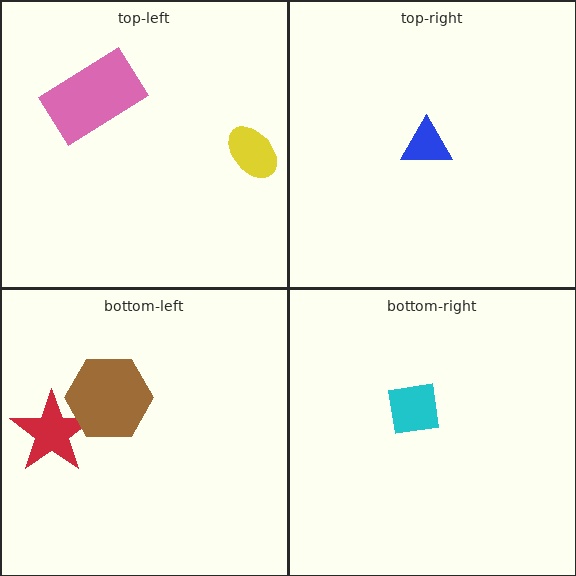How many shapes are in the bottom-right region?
1.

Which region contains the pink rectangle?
The top-left region.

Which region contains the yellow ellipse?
The top-left region.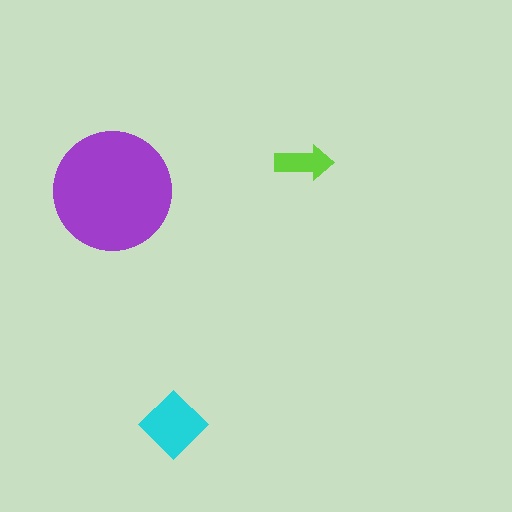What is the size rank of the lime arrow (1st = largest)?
3rd.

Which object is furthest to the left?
The purple circle is leftmost.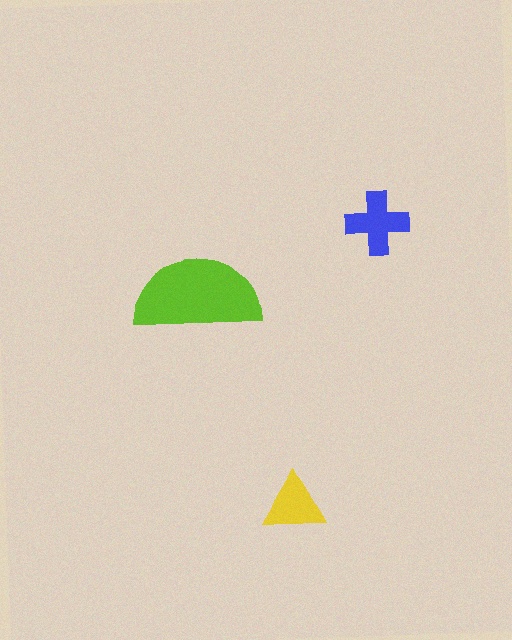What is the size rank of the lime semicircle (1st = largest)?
1st.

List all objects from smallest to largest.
The yellow triangle, the blue cross, the lime semicircle.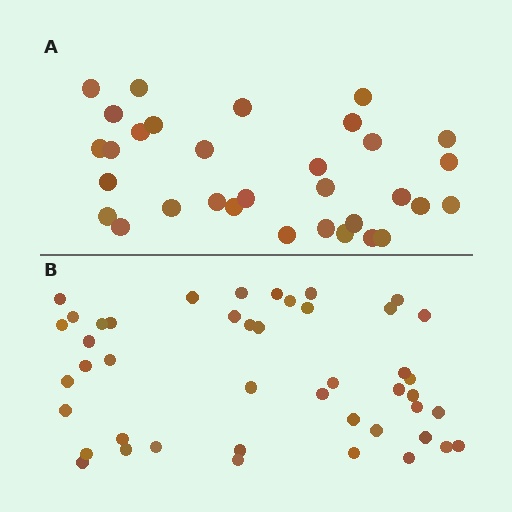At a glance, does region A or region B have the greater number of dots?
Region B (the bottom region) has more dots.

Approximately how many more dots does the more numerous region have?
Region B has approximately 15 more dots than region A.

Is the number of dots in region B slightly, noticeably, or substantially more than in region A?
Region B has noticeably more, but not dramatically so. The ratio is roughly 1.4 to 1.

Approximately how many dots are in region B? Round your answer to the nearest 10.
About 40 dots. (The exact count is 45, which rounds to 40.)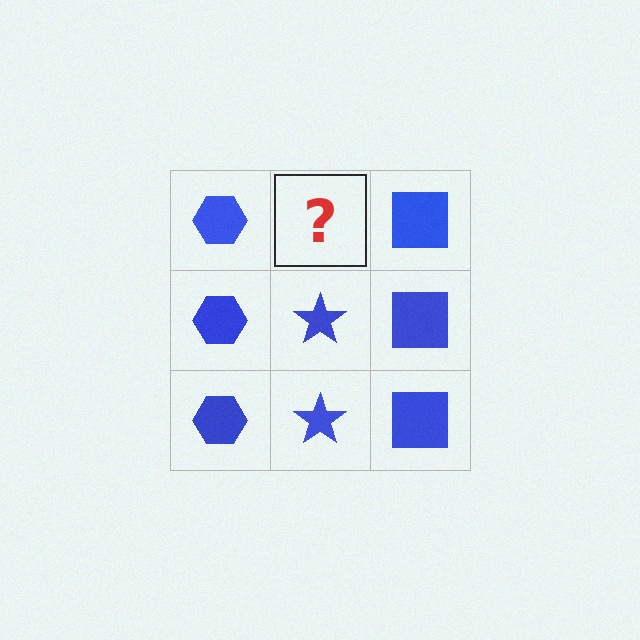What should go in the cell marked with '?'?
The missing cell should contain a blue star.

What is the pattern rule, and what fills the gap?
The rule is that each column has a consistent shape. The gap should be filled with a blue star.